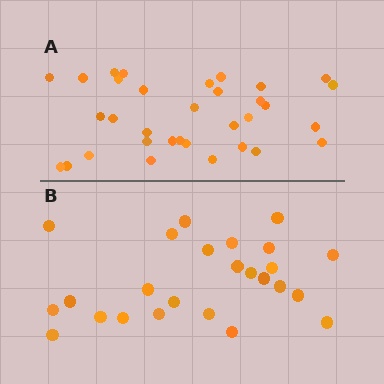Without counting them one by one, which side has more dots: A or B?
Region A (the top region) has more dots.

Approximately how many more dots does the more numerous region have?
Region A has roughly 8 or so more dots than region B.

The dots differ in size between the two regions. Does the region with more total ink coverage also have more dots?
No. Region B has more total ink coverage because its dots are larger, but region A actually contains more individual dots. Total area can be misleading — the number of items is what matters here.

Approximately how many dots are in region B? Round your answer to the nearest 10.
About 20 dots. (The exact count is 25, which rounds to 20.)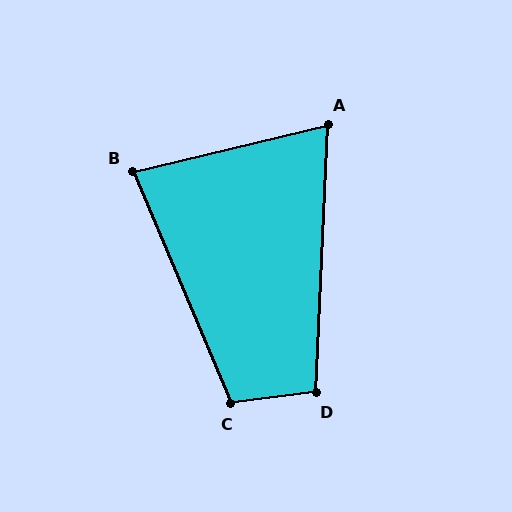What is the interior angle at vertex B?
Approximately 80 degrees (acute).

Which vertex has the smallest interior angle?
A, at approximately 74 degrees.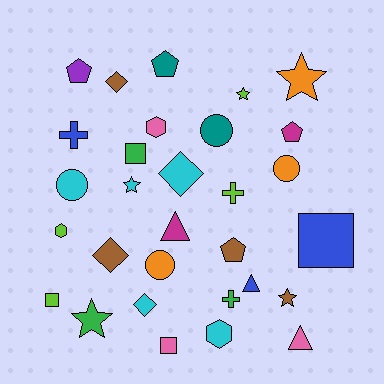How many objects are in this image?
There are 30 objects.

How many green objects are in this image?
There are 3 green objects.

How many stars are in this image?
There are 5 stars.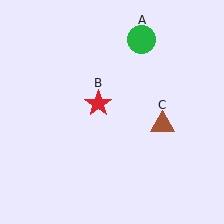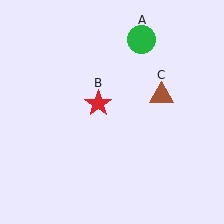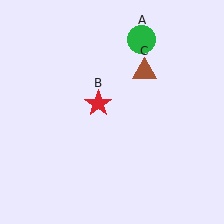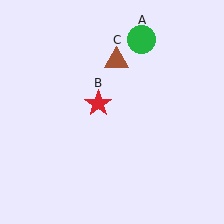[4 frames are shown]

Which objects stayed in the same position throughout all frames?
Green circle (object A) and red star (object B) remained stationary.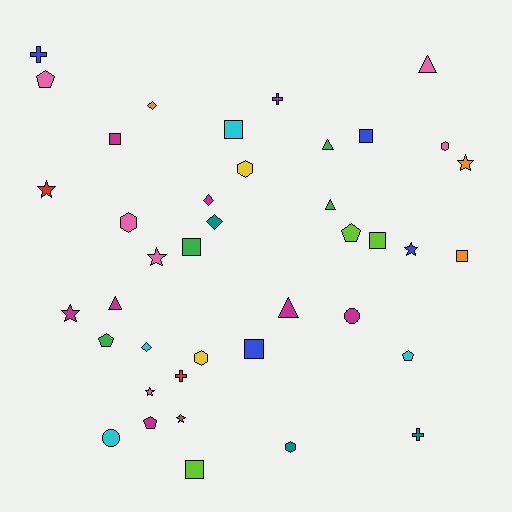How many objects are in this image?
There are 40 objects.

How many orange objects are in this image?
There are 3 orange objects.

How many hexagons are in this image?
There are 5 hexagons.